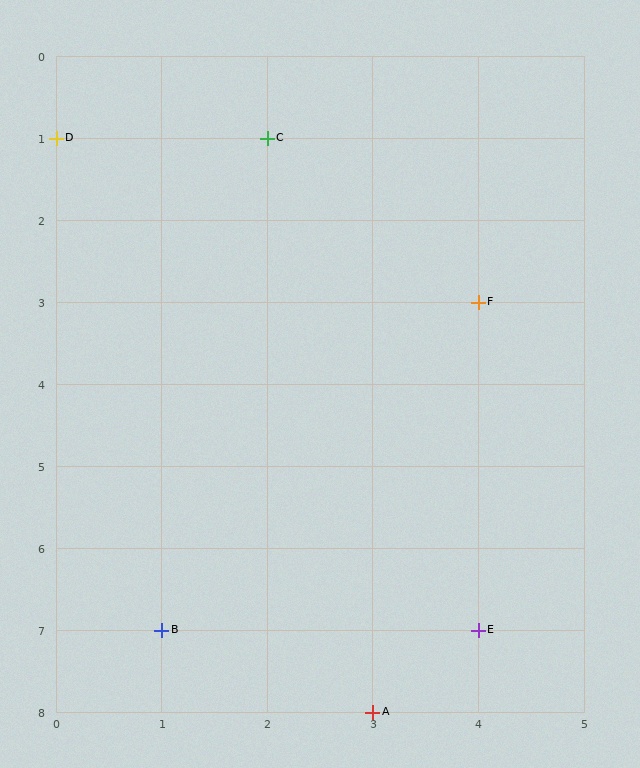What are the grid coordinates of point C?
Point C is at grid coordinates (2, 1).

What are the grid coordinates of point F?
Point F is at grid coordinates (4, 3).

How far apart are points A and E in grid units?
Points A and E are 1 column and 1 row apart (about 1.4 grid units diagonally).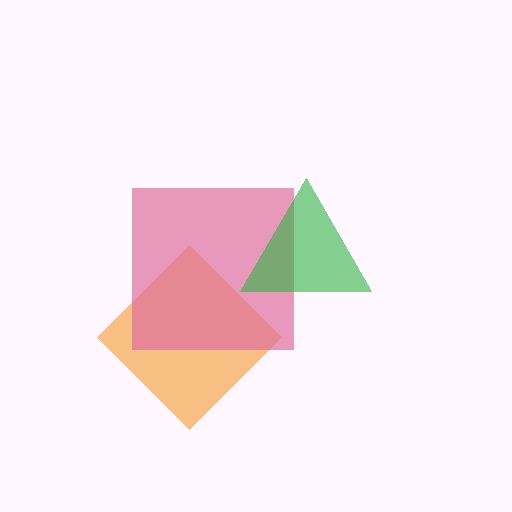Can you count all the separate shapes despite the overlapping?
Yes, there are 3 separate shapes.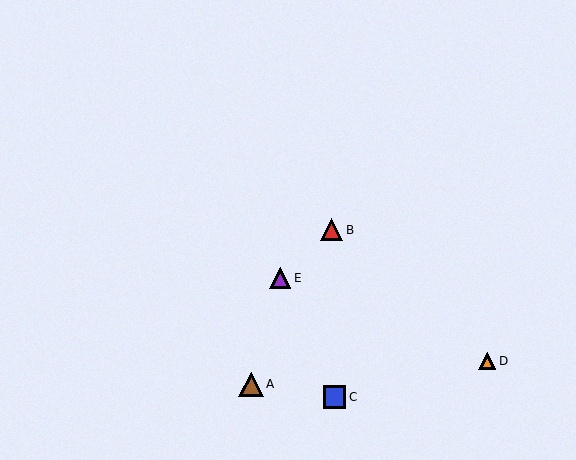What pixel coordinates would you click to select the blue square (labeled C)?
Click at (334, 397) to select the blue square C.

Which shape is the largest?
The brown triangle (labeled A) is the largest.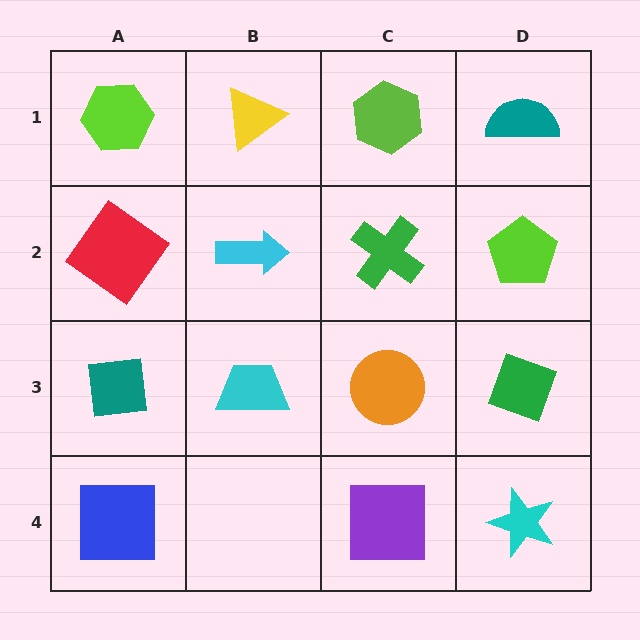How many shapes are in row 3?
4 shapes.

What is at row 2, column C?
A green cross.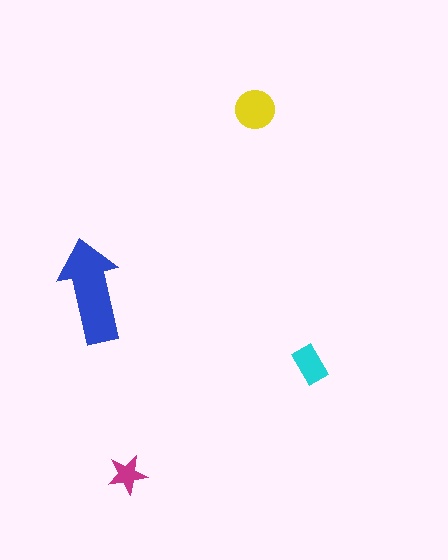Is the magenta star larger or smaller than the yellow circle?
Smaller.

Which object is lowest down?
The magenta star is bottommost.